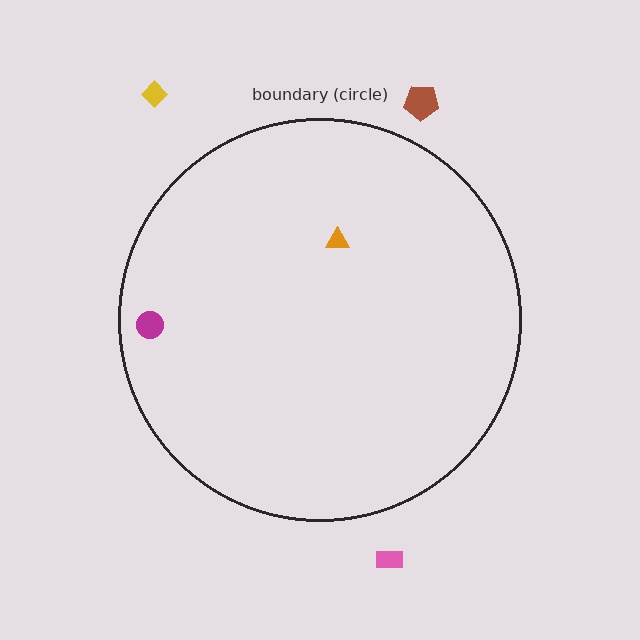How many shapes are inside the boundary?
2 inside, 3 outside.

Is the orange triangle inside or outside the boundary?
Inside.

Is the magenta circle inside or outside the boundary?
Inside.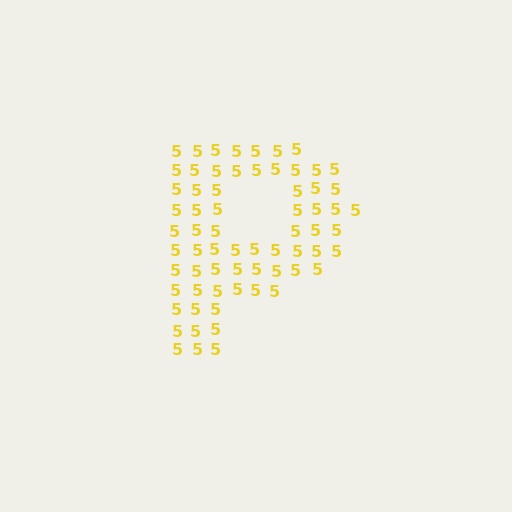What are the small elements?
The small elements are digit 5's.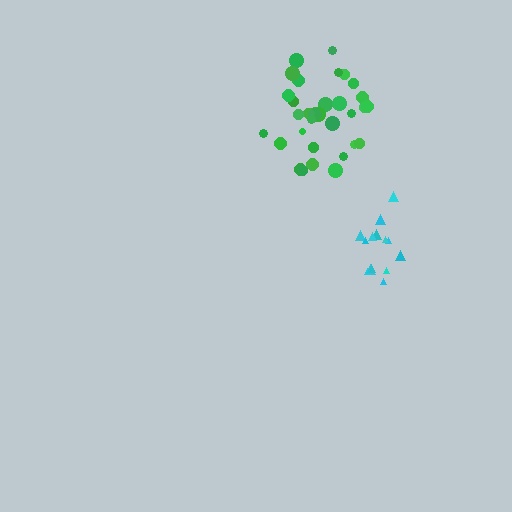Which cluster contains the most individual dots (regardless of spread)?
Green (34).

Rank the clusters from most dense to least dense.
green, cyan.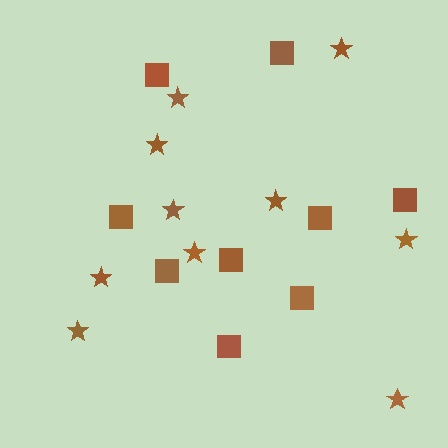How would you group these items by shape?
There are 2 groups: one group of squares (9) and one group of stars (10).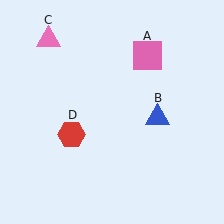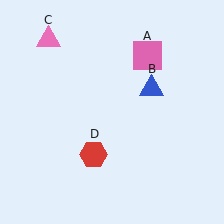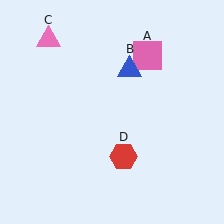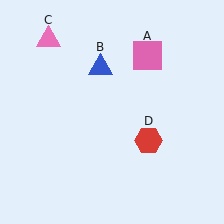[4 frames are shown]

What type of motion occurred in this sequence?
The blue triangle (object B), red hexagon (object D) rotated counterclockwise around the center of the scene.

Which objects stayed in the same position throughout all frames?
Pink square (object A) and pink triangle (object C) remained stationary.